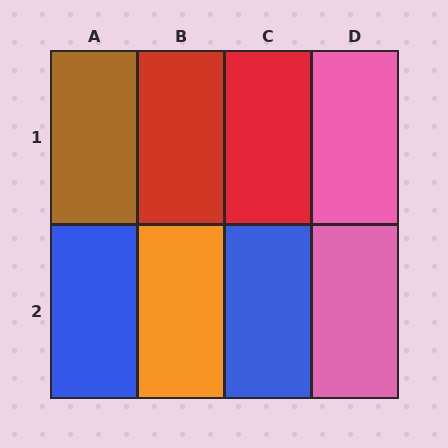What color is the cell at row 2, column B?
Orange.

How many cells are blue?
2 cells are blue.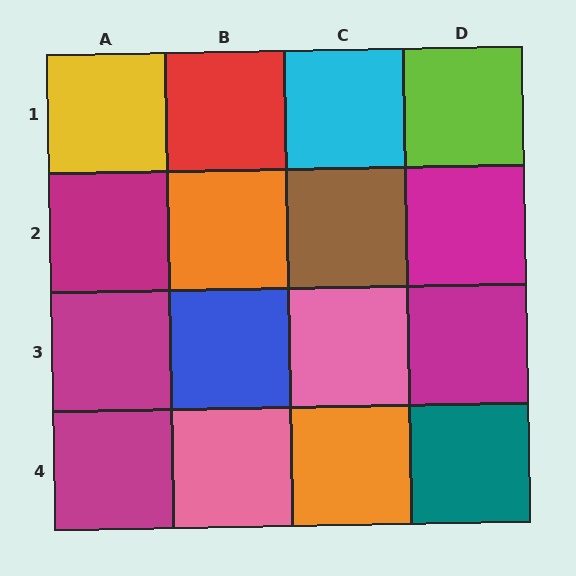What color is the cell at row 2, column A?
Magenta.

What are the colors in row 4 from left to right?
Magenta, pink, orange, teal.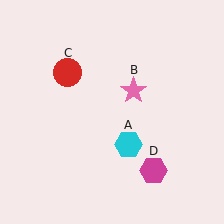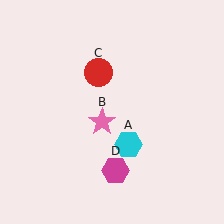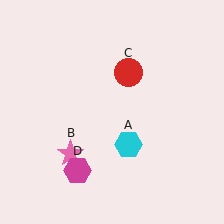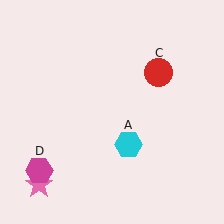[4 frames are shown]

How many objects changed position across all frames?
3 objects changed position: pink star (object B), red circle (object C), magenta hexagon (object D).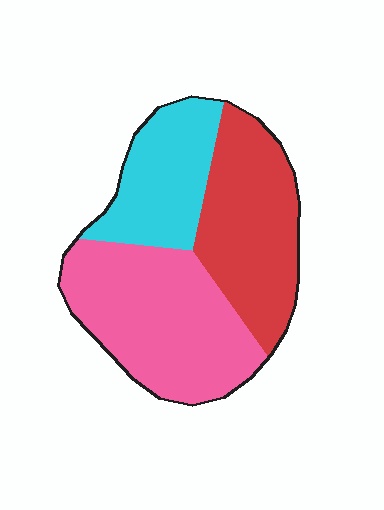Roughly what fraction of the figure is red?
Red covers around 35% of the figure.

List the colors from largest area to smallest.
From largest to smallest: pink, red, cyan.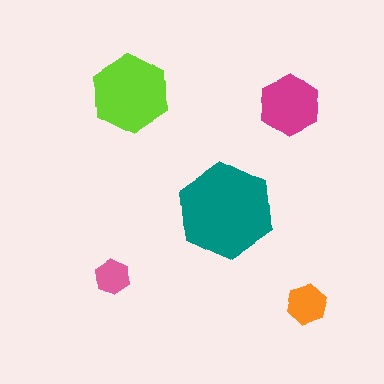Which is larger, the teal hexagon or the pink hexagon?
The teal one.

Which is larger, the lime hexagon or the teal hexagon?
The teal one.